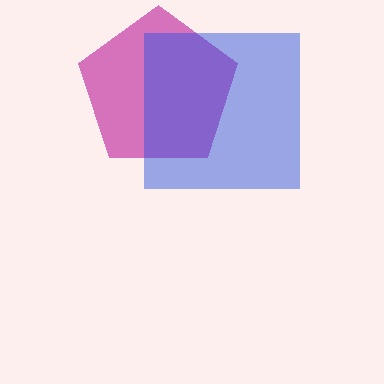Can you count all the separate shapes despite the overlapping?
Yes, there are 2 separate shapes.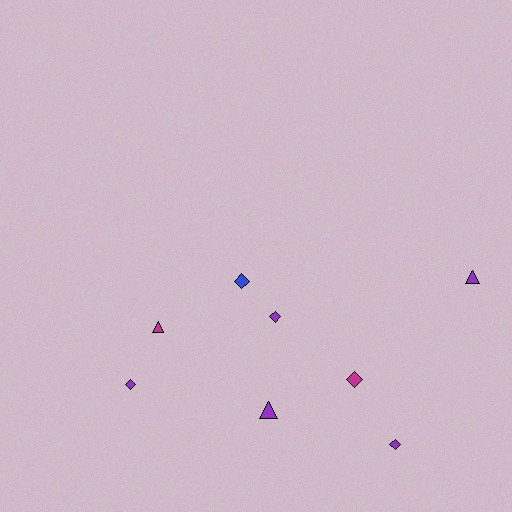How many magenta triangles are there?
There is 1 magenta triangle.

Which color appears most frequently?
Purple, with 5 objects.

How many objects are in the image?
There are 8 objects.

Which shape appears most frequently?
Diamond, with 5 objects.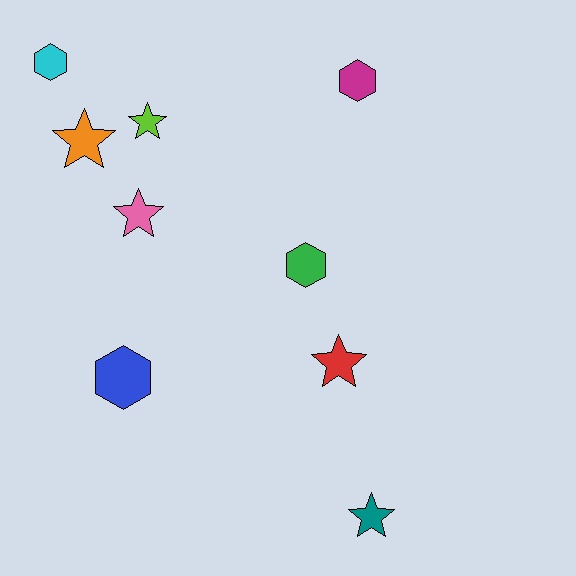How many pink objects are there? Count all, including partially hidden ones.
There is 1 pink object.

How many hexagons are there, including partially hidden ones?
There are 4 hexagons.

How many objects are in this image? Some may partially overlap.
There are 9 objects.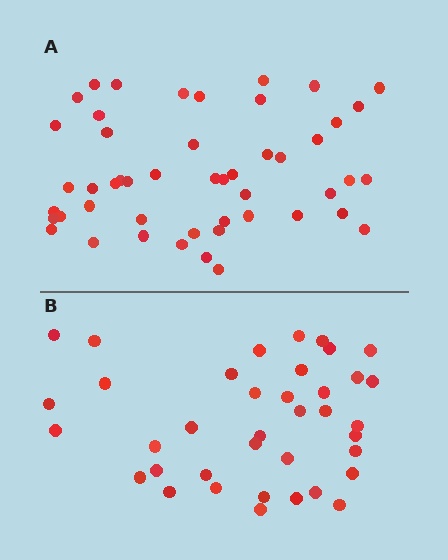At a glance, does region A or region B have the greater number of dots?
Region A (the top region) has more dots.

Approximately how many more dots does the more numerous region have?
Region A has roughly 12 or so more dots than region B.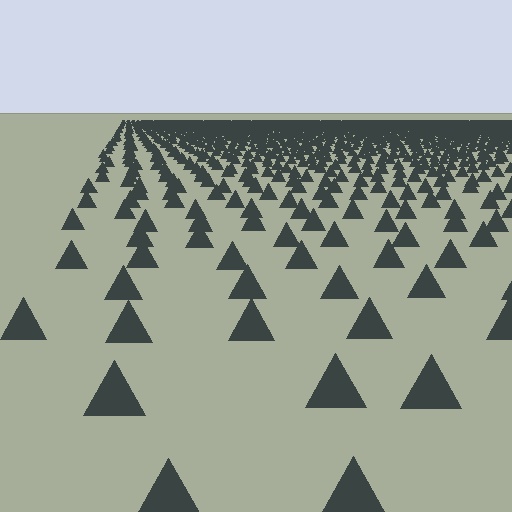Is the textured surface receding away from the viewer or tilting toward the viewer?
The surface is receding away from the viewer. Texture elements get smaller and denser toward the top.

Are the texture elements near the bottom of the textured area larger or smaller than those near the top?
Larger. Near the bottom, elements are closer to the viewer and appear at a bigger on-screen size.